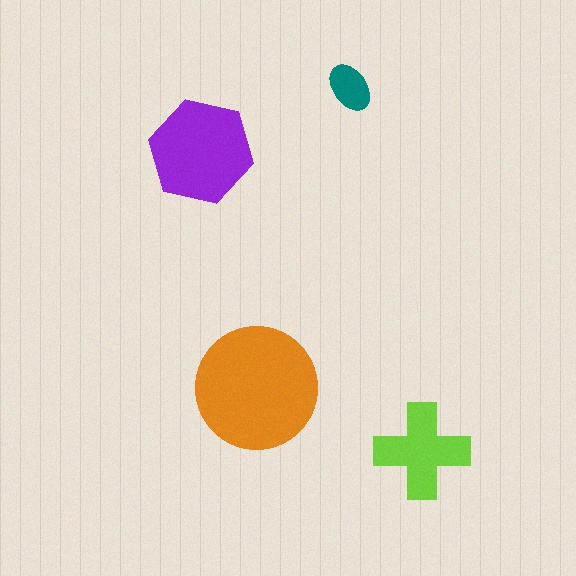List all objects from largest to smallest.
The orange circle, the purple hexagon, the lime cross, the teal ellipse.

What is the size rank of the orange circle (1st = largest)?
1st.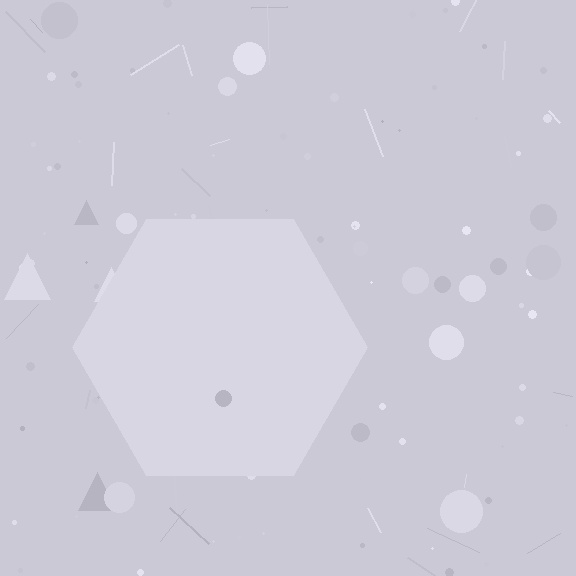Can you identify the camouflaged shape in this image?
The camouflaged shape is a hexagon.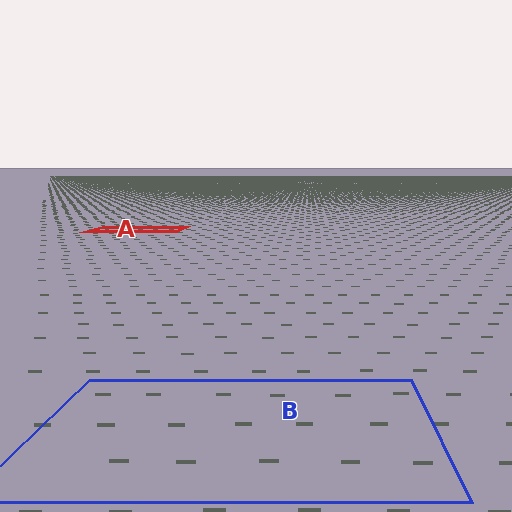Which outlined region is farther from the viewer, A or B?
Region A is farther from the viewer — the texture elements inside it appear smaller and more densely packed.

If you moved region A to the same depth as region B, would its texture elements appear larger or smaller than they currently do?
They would appear larger. At a closer depth, the same texture elements are projected at a bigger on-screen size.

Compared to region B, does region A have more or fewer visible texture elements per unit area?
Region A has more texture elements per unit area — they are packed more densely because it is farther away.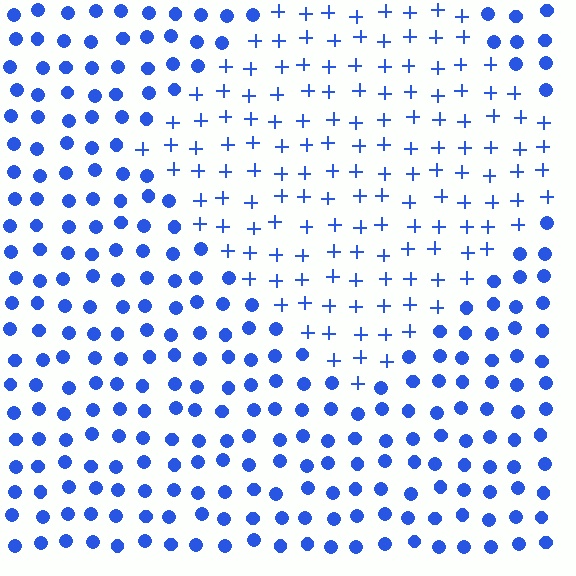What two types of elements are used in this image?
The image uses plus signs inside the diamond region and circles outside it.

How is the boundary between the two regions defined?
The boundary is defined by a change in element shape: plus signs inside vs. circles outside. All elements share the same color and spacing.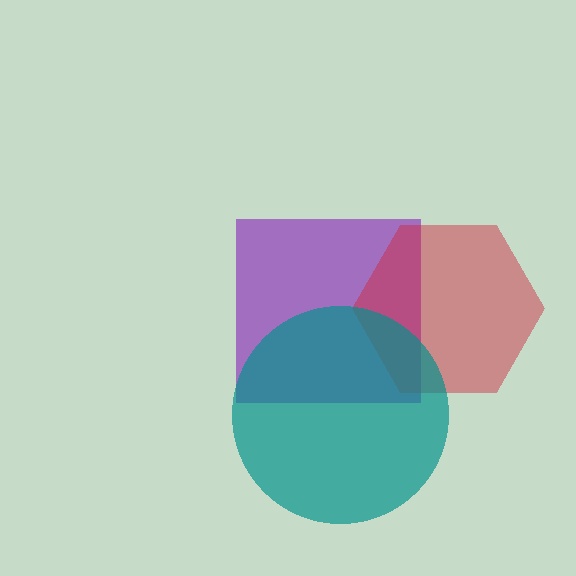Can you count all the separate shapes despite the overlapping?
Yes, there are 3 separate shapes.